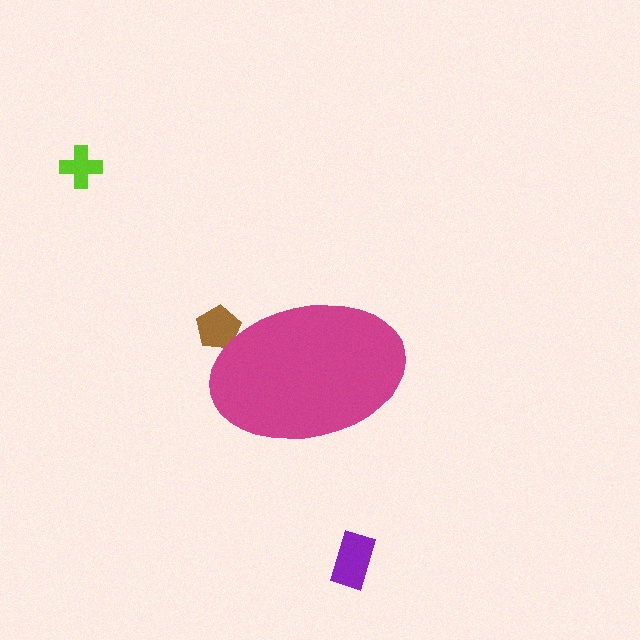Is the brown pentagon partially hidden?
Yes, the brown pentagon is partially hidden behind the magenta ellipse.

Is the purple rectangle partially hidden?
No, the purple rectangle is fully visible.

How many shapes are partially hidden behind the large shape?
1 shape is partially hidden.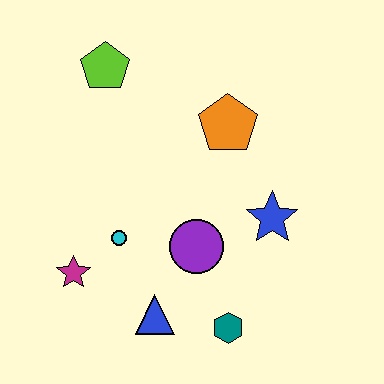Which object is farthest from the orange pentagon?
The magenta star is farthest from the orange pentagon.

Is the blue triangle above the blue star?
No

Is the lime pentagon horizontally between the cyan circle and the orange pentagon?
No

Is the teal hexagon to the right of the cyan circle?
Yes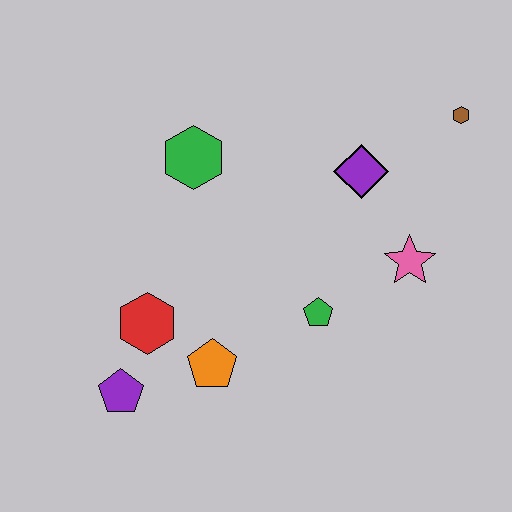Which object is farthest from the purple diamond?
The purple pentagon is farthest from the purple diamond.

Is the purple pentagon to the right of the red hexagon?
No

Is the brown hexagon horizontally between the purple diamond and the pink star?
No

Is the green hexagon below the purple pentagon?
No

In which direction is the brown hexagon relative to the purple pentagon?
The brown hexagon is to the right of the purple pentagon.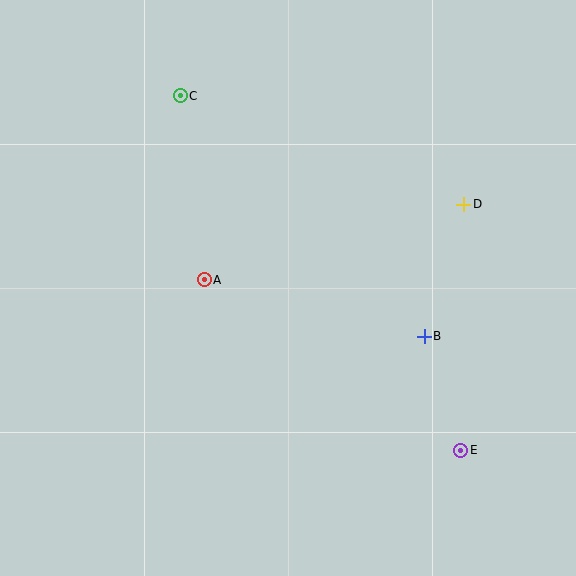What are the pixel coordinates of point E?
Point E is at (461, 450).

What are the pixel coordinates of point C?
Point C is at (180, 96).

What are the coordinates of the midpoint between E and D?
The midpoint between E and D is at (462, 327).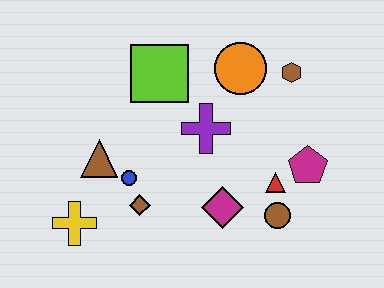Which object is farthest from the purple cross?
The yellow cross is farthest from the purple cross.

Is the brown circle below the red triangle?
Yes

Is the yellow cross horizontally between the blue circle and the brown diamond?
No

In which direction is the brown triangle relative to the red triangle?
The brown triangle is to the left of the red triangle.